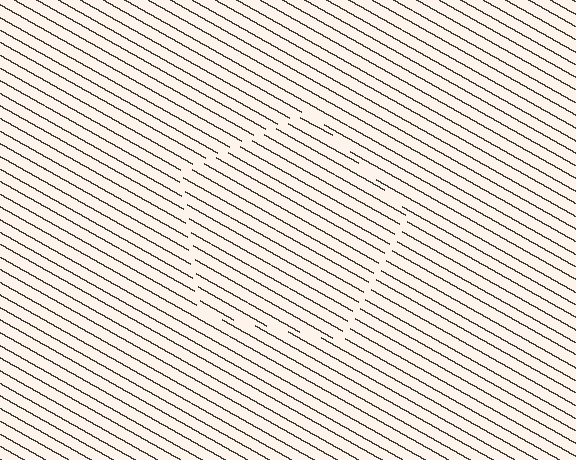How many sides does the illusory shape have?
5 sides — the line-ends trace a pentagon.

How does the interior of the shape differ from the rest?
The interior of the shape contains the same grating, shifted by half a period — the contour is defined by the phase discontinuity where line-ends from the inner and outer gratings abut.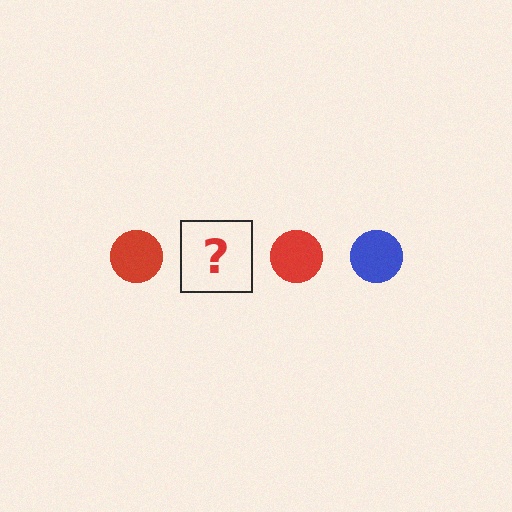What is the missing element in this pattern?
The missing element is a blue circle.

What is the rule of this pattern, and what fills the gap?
The rule is that the pattern cycles through red, blue circles. The gap should be filled with a blue circle.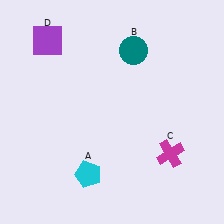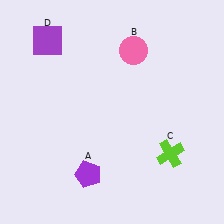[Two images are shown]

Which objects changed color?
A changed from cyan to purple. B changed from teal to pink. C changed from magenta to lime.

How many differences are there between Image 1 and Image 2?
There are 3 differences between the two images.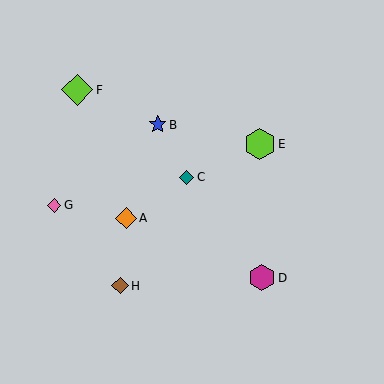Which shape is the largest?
The lime hexagon (labeled E) is the largest.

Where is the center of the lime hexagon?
The center of the lime hexagon is at (260, 144).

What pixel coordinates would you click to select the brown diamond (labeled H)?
Click at (120, 286) to select the brown diamond H.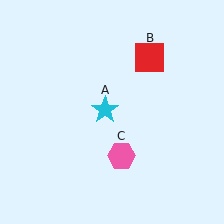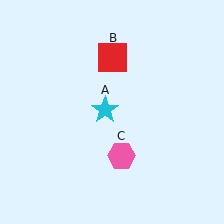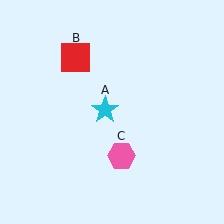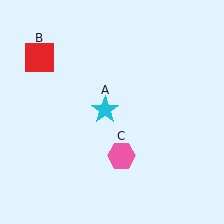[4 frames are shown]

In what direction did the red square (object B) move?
The red square (object B) moved left.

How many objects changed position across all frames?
1 object changed position: red square (object B).